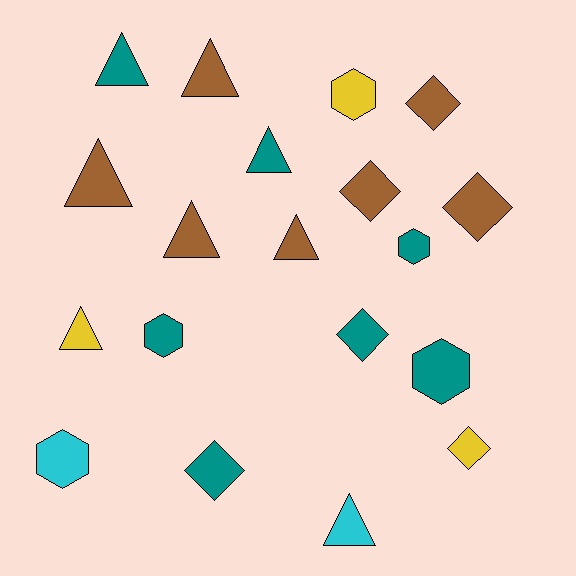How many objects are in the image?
There are 19 objects.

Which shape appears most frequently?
Triangle, with 8 objects.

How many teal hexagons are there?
There are 3 teal hexagons.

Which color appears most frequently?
Teal, with 7 objects.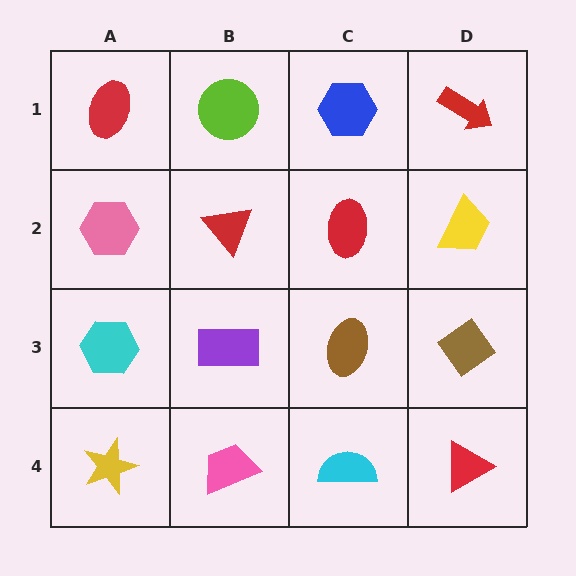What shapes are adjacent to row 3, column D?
A yellow trapezoid (row 2, column D), a red triangle (row 4, column D), a brown ellipse (row 3, column C).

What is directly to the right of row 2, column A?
A red triangle.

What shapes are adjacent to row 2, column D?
A red arrow (row 1, column D), a brown diamond (row 3, column D), a red ellipse (row 2, column C).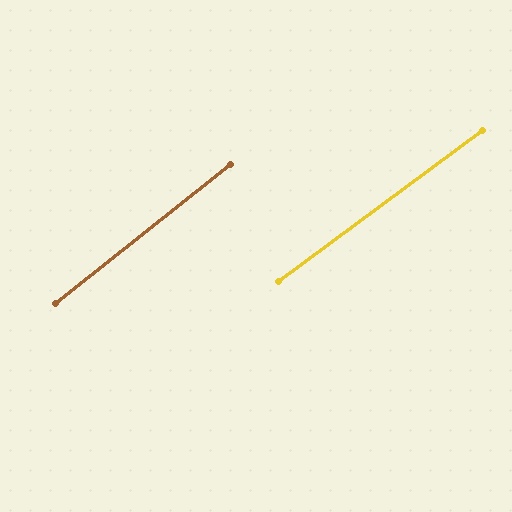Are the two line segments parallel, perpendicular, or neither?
Parallel — their directions differ by only 1.9°.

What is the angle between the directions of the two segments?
Approximately 2 degrees.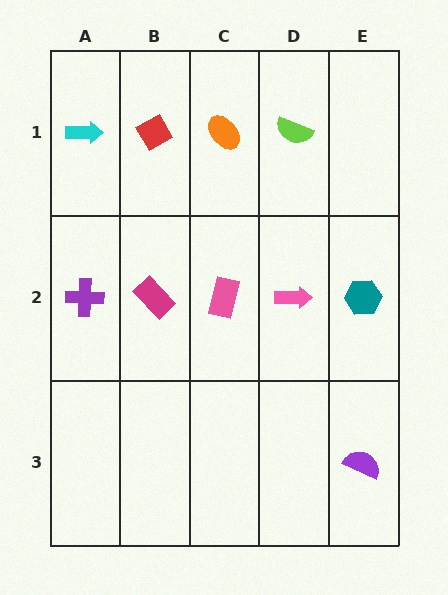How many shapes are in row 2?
5 shapes.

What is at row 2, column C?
A pink rectangle.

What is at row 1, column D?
A lime semicircle.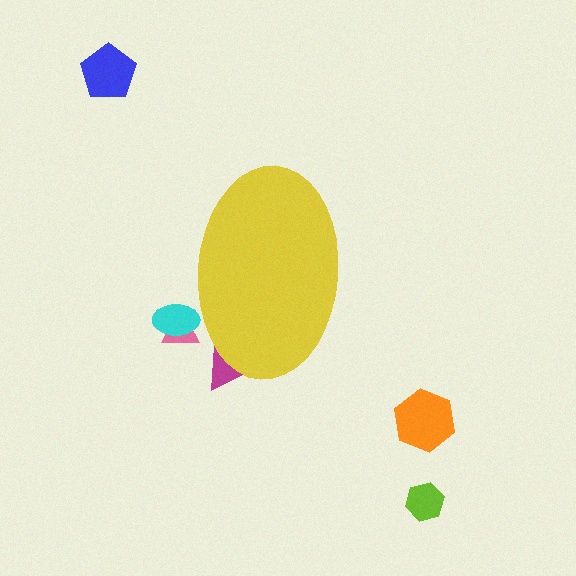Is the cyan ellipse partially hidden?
Yes, the cyan ellipse is partially hidden behind the yellow ellipse.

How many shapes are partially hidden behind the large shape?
3 shapes are partially hidden.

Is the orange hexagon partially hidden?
No, the orange hexagon is fully visible.